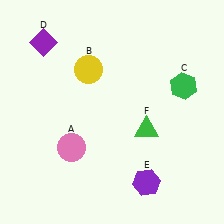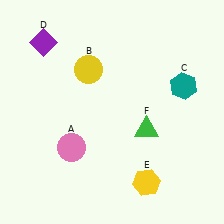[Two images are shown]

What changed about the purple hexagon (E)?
In Image 1, E is purple. In Image 2, it changed to yellow.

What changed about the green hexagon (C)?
In Image 1, C is green. In Image 2, it changed to teal.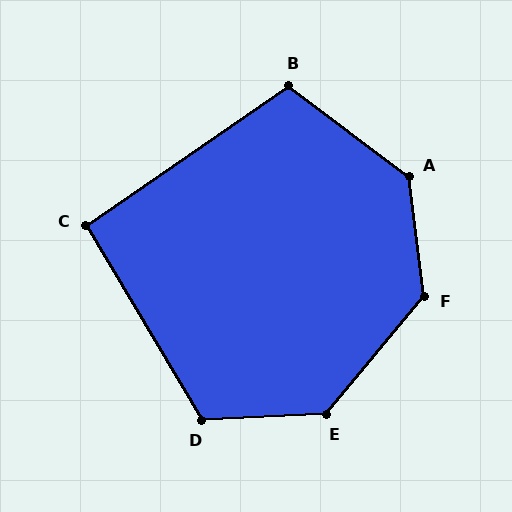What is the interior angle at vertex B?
Approximately 109 degrees (obtuse).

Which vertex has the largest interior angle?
A, at approximately 134 degrees.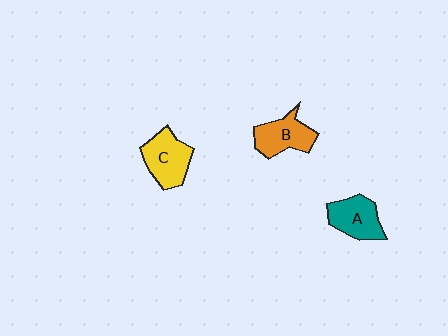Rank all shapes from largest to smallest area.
From largest to smallest: C (yellow), B (orange), A (teal).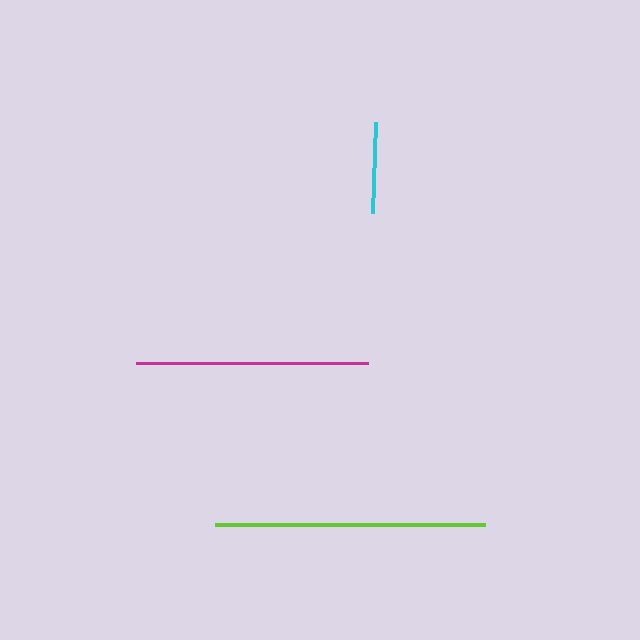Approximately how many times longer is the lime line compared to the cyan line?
The lime line is approximately 3.0 times the length of the cyan line.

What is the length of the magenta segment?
The magenta segment is approximately 232 pixels long.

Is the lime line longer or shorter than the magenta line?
The lime line is longer than the magenta line.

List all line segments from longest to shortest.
From longest to shortest: lime, magenta, cyan.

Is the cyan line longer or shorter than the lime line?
The lime line is longer than the cyan line.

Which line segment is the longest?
The lime line is the longest at approximately 271 pixels.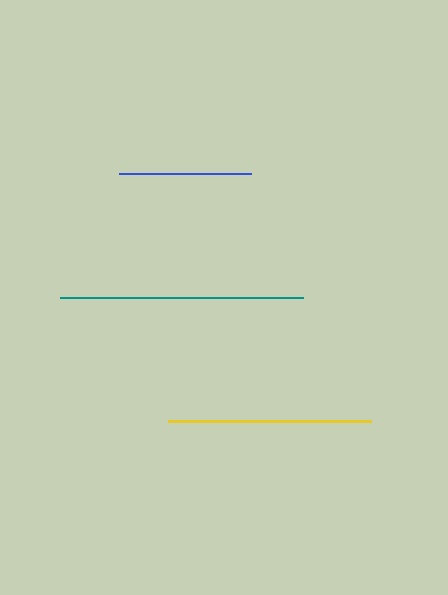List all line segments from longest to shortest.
From longest to shortest: teal, yellow, blue.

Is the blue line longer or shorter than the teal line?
The teal line is longer than the blue line.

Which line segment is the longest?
The teal line is the longest at approximately 243 pixels.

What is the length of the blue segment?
The blue segment is approximately 132 pixels long.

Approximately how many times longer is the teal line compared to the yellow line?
The teal line is approximately 1.2 times the length of the yellow line.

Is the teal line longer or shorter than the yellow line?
The teal line is longer than the yellow line.